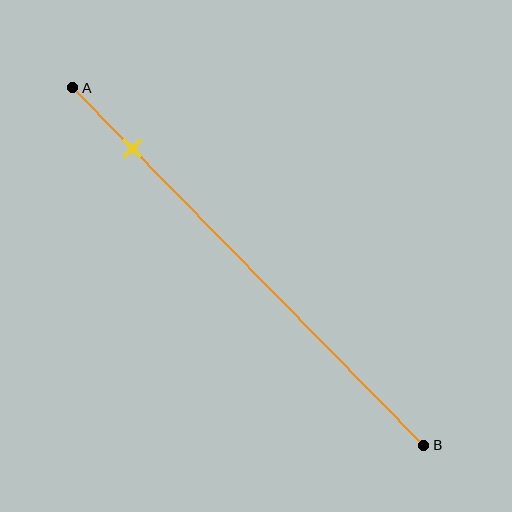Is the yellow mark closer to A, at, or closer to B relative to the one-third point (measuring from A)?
The yellow mark is closer to point A than the one-third point of segment AB.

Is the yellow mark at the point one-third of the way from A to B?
No, the mark is at about 15% from A, not at the 33% one-third point.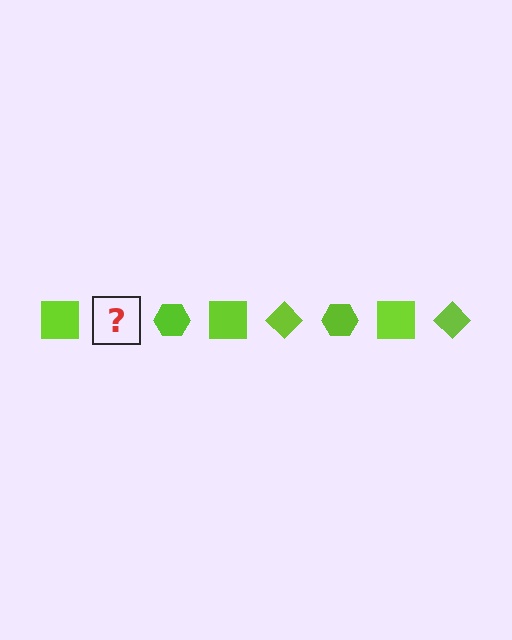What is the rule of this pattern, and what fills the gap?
The rule is that the pattern cycles through square, diamond, hexagon shapes in lime. The gap should be filled with a lime diamond.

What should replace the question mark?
The question mark should be replaced with a lime diamond.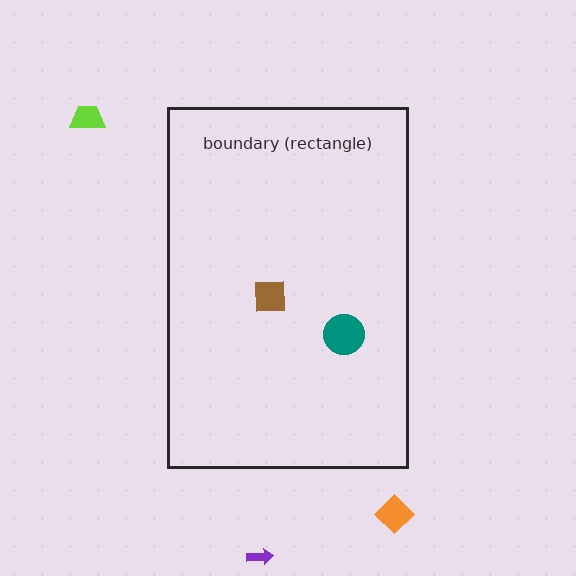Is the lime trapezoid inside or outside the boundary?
Outside.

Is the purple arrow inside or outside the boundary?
Outside.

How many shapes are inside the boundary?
2 inside, 3 outside.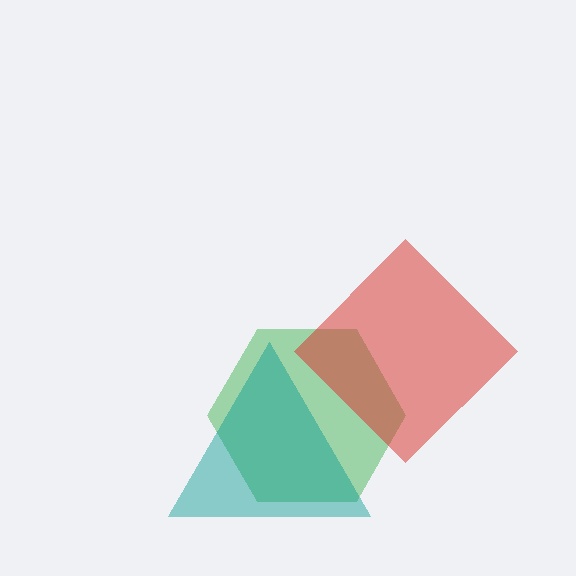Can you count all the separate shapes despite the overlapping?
Yes, there are 3 separate shapes.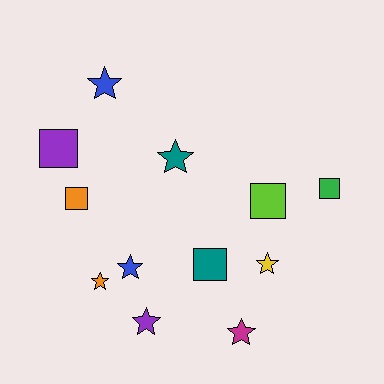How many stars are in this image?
There are 7 stars.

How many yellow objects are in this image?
There is 1 yellow object.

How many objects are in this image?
There are 12 objects.